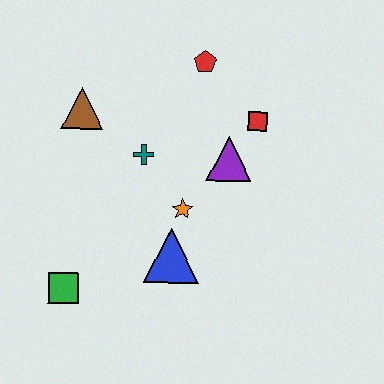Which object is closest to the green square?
The blue triangle is closest to the green square.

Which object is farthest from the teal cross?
The green square is farthest from the teal cross.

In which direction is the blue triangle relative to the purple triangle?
The blue triangle is below the purple triangle.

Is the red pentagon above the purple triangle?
Yes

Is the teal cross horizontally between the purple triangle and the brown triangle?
Yes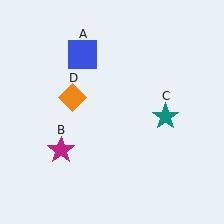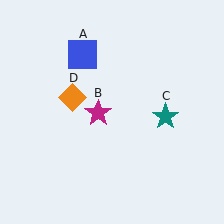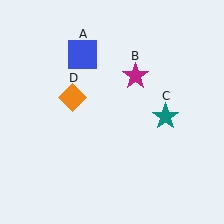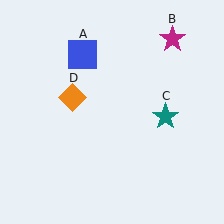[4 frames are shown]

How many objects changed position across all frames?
1 object changed position: magenta star (object B).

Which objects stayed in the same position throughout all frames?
Blue square (object A) and teal star (object C) and orange diamond (object D) remained stationary.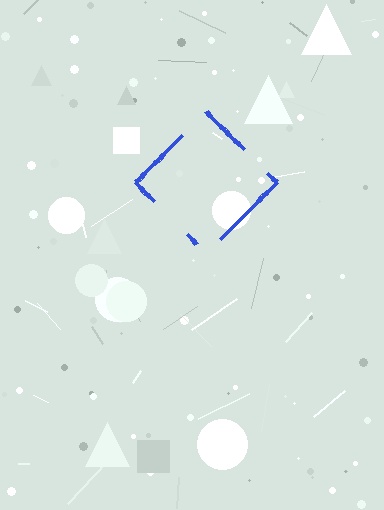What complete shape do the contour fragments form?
The contour fragments form a diamond.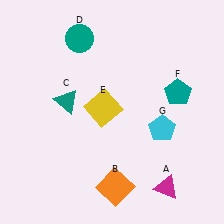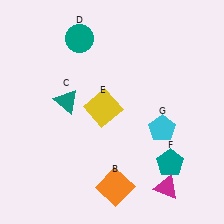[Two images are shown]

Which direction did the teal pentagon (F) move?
The teal pentagon (F) moved down.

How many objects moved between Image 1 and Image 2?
1 object moved between the two images.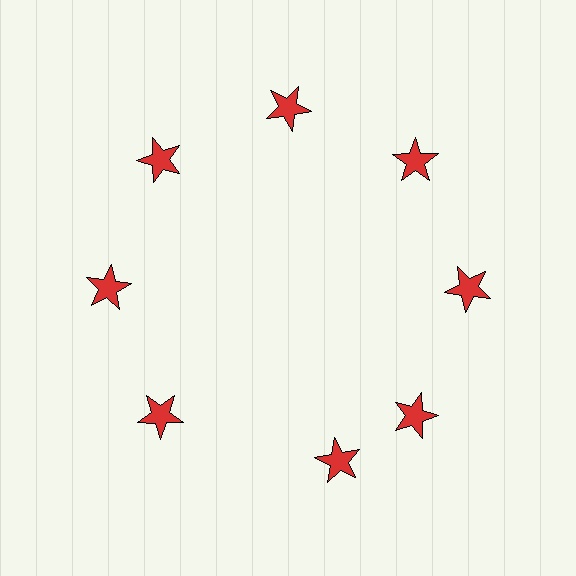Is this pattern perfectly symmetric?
No. The 8 red stars are arranged in a ring, but one element near the 6 o'clock position is rotated out of alignment along the ring, breaking the 8-fold rotational symmetry.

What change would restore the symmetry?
The symmetry would be restored by rotating it back into even spacing with its neighbors so that all 8 stars sit at equal angles and equal distance from the center.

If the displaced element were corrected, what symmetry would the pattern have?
It would have 8-fold rotational symmetry — the pattern would map onto itself every 45 degrees.